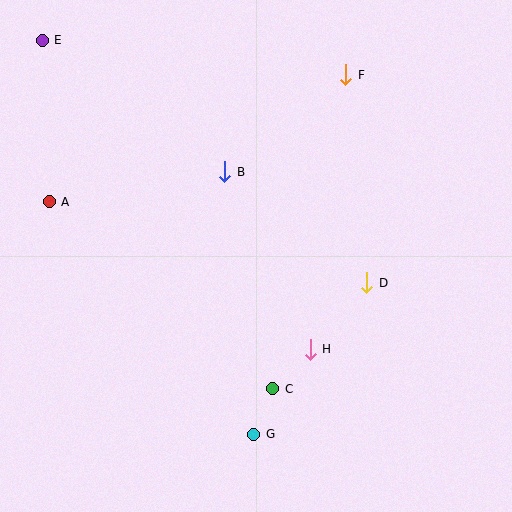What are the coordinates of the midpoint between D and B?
The midpoint between D and B is at (296, 227).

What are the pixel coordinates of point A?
Point A is at (49, 202).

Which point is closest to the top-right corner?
Point F is closest to the top-right corner.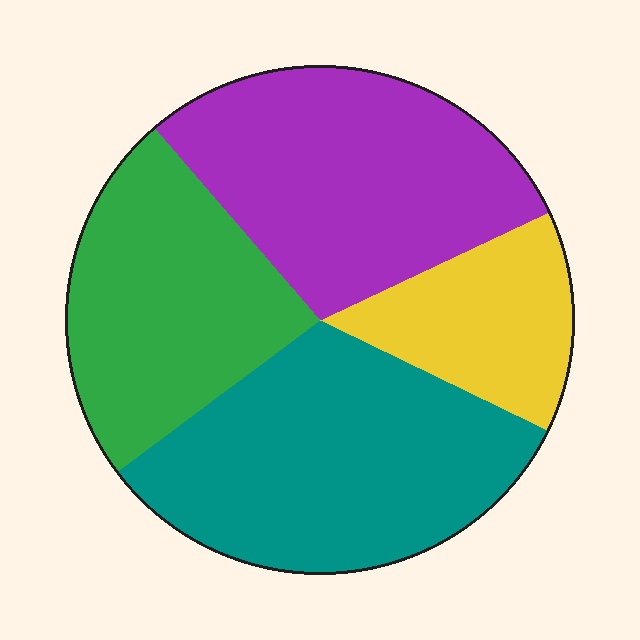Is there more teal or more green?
Teal.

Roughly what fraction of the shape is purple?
Purple covers around 30% of the shape.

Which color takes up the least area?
Yellow, at roughly 15%.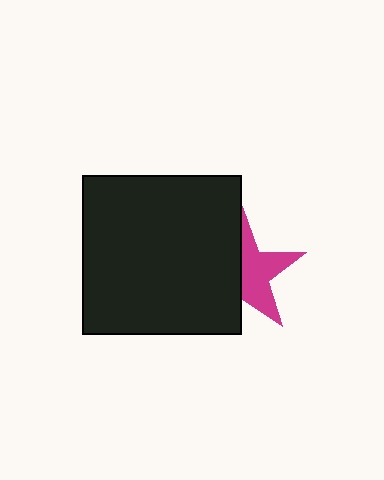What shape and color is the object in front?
The object in front is a black square.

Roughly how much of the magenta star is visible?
About half of it is visible (roughly 53%).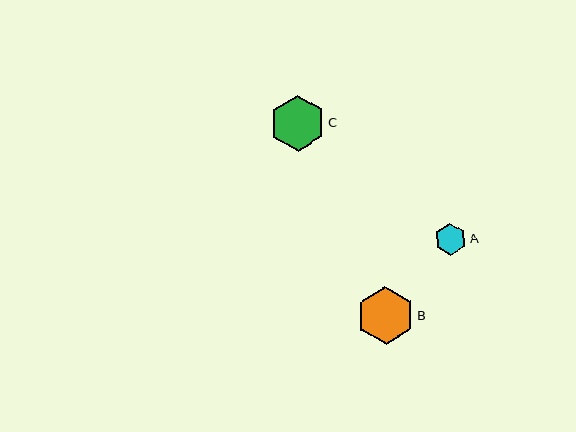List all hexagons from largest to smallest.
From largest to smallest: B, C, A.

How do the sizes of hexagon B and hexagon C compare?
Hexagon B and hexagon C are approximately the same size.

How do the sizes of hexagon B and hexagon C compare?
Hexagon B and hexagon C are approximately the same size.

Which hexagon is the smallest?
Hexagon A is the smallest with a size of approximately 32 pixels.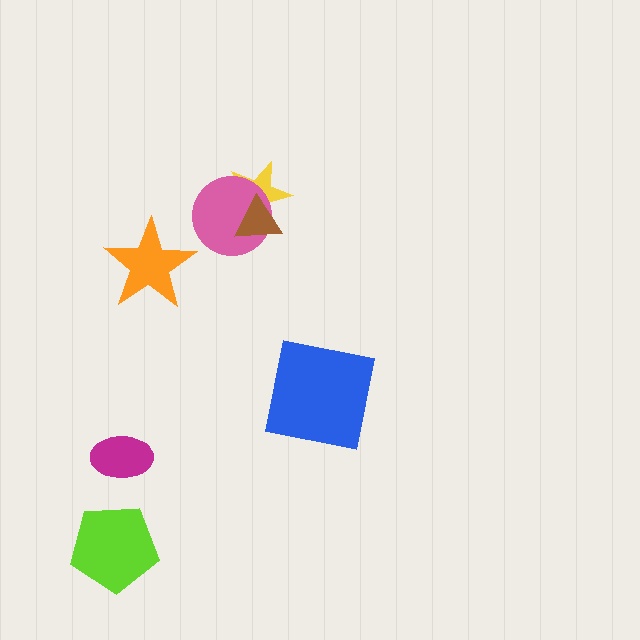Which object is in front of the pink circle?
The brown triangle is in front of the pink circle.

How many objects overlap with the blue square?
0 objects overlap with the blue square.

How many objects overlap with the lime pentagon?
0 objects overlap with the lime pentagon.